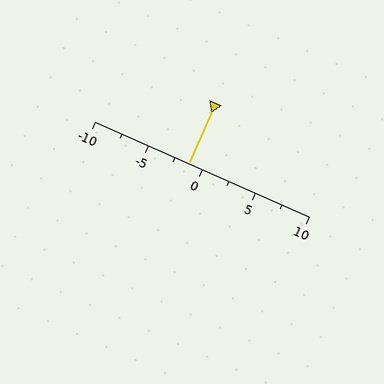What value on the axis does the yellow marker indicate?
The marker indicates approximately -1.2.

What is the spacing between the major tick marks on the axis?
The major ticks are spaced 5 apart.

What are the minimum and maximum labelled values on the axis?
The axis runs from -10 to 10.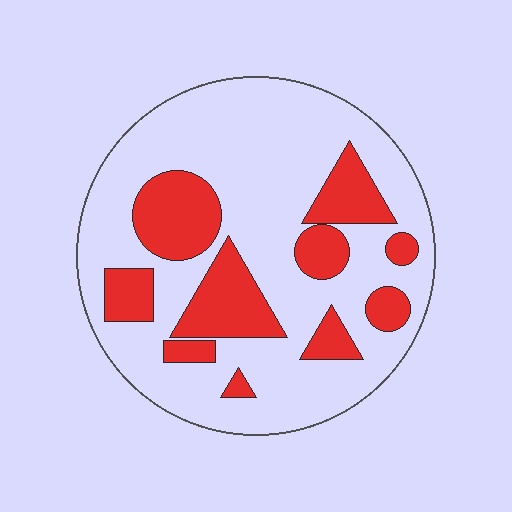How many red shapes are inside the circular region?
10.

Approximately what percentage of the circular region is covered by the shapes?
Approximately 30%.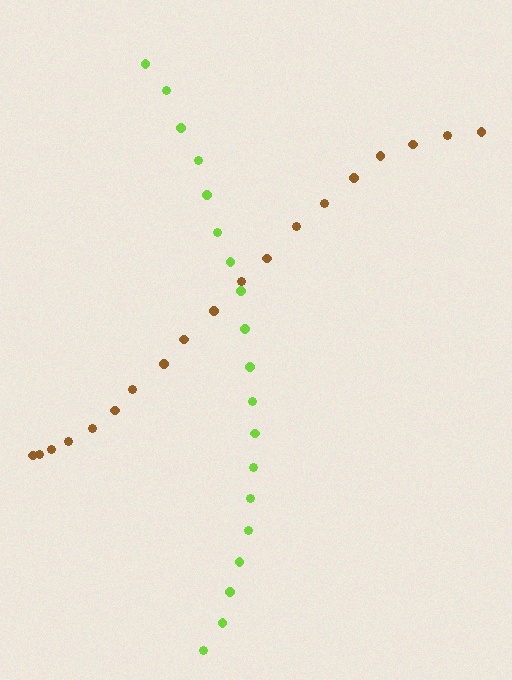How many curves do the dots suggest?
There are 2 distinct paths.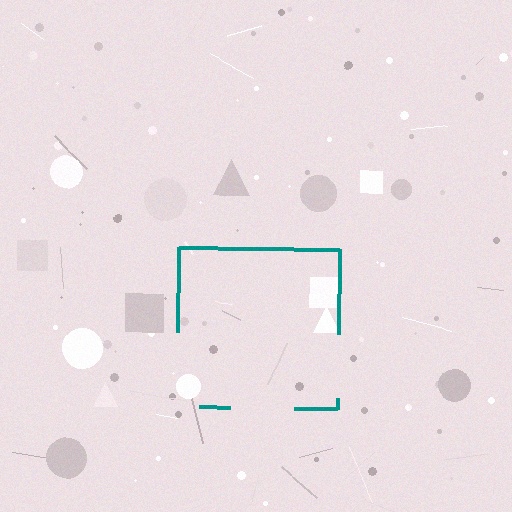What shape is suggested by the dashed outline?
The dashed outline suggests a square.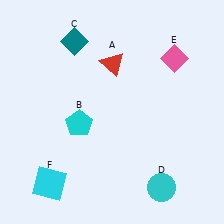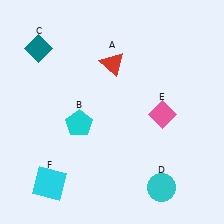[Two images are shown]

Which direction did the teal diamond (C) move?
The teal diamond (C) moved left.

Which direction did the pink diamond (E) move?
The pink diamond (E) moved down.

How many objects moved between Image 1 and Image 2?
2 objects moved between the two images.